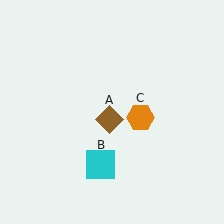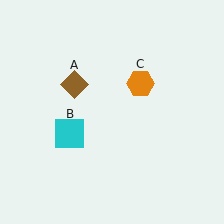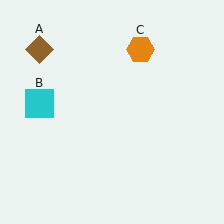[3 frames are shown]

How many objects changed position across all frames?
3 objects changed position: brown diamond (object A), cyan square (object B), orange hexagon (object C).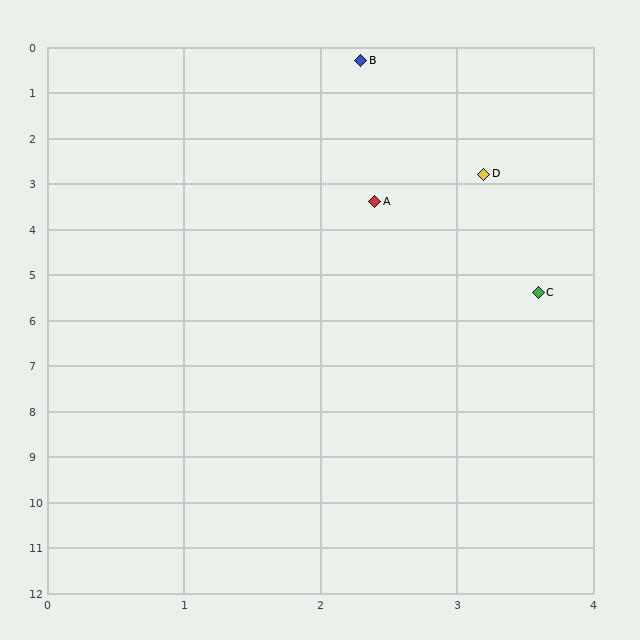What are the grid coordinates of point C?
Point C is at approximately (3.6, 5.4).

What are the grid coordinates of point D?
Point D is at approximately (3.2, 2.8).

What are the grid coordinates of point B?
Point B is at approximately (2.3, 0.3).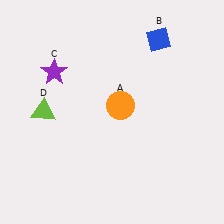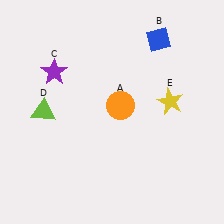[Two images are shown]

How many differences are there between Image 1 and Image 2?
There is 1 difference between the two images.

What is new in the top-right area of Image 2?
A yellow star (E) was added in the top-right area of Image 2.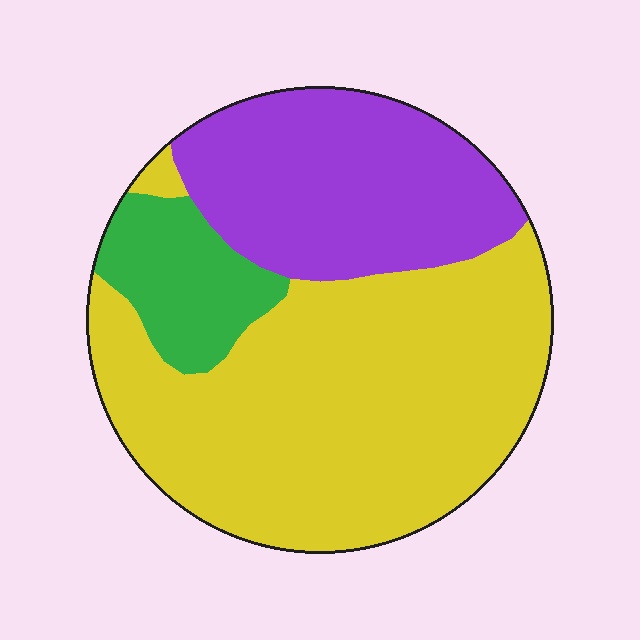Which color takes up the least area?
Green, at roughly 10%.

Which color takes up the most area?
Yellow, at roughly 60%.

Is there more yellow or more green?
Yellow.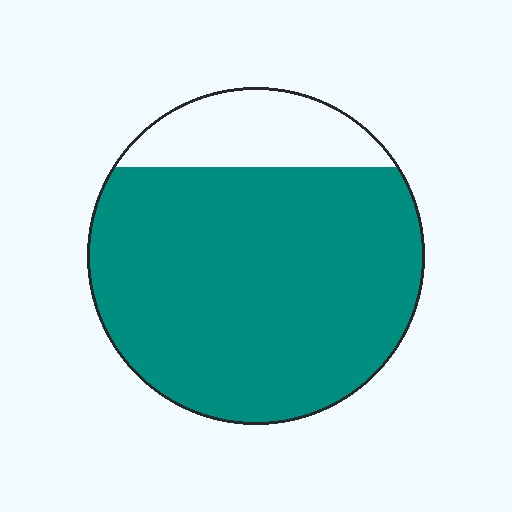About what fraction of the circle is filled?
About five sixths (5/6).